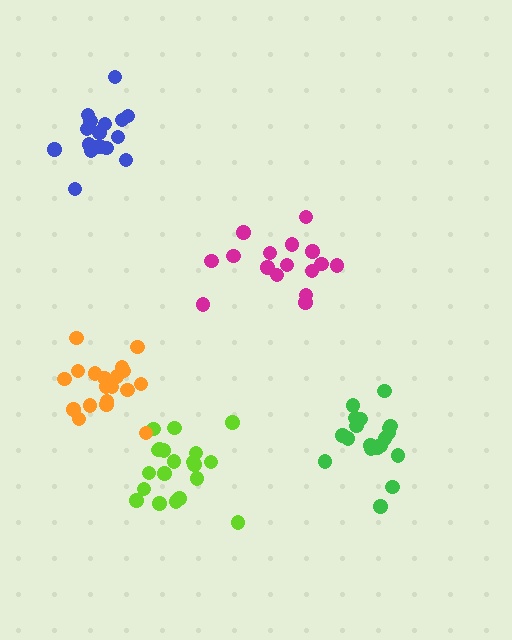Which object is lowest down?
The lime cluster is bottommost.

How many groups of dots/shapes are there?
There are 5 groups.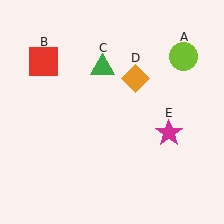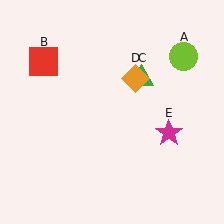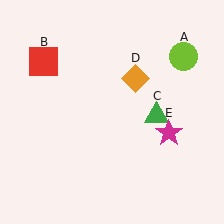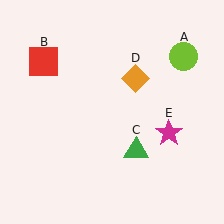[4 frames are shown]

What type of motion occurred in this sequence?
The green triangle (object C) rotated clockwise around the center of the scene.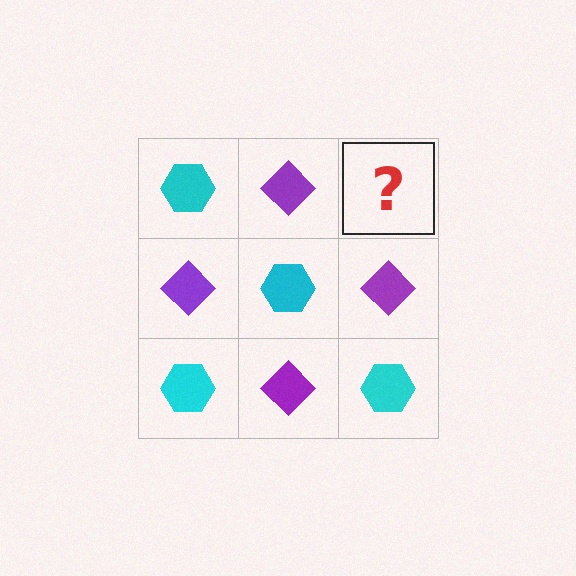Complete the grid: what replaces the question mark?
The question mark should be replaced with a cyan hexagon.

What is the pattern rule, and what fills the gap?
The rule is that it alternates cyan hexagon and purple diamond in a checkerboard pattern. The gap should be filled with a cyan hexagon.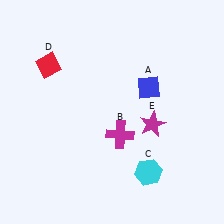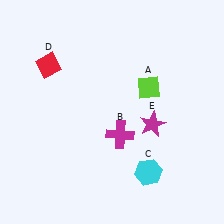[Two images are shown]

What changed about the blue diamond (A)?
In Image 1, A is blue. In Image 2, it changed to lime.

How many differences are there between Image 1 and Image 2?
There is 1 difference between the two images.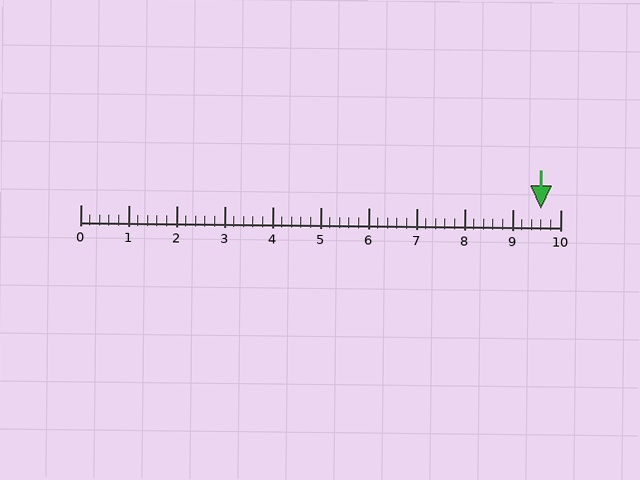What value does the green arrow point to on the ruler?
The green arrow points to approximately 9.6.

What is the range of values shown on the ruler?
The ruler shows values from 0 to 10.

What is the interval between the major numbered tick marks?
The major tick marks are spaced 1 units apart.